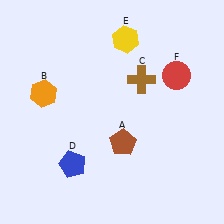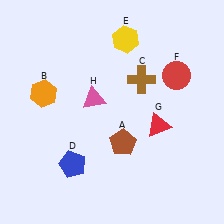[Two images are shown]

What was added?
A red triangle (G), a pink triangle (H) were added in Image 2.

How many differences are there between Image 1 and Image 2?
There are 2 differences between the two images.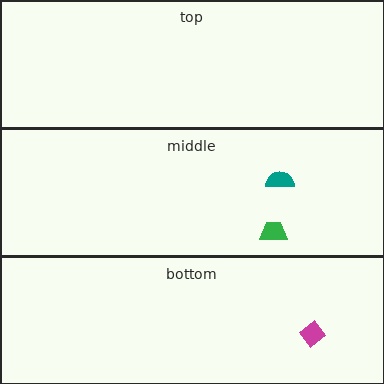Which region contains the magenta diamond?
The bottom region.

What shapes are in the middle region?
The green trapezoid, the teal semicircle.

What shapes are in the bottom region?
The magenta diamond.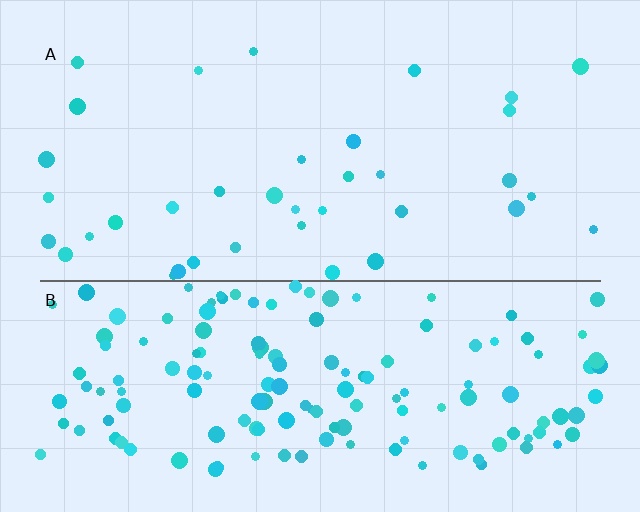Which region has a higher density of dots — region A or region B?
B (the bottom).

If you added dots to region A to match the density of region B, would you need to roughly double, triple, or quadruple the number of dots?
Approximately quadruple.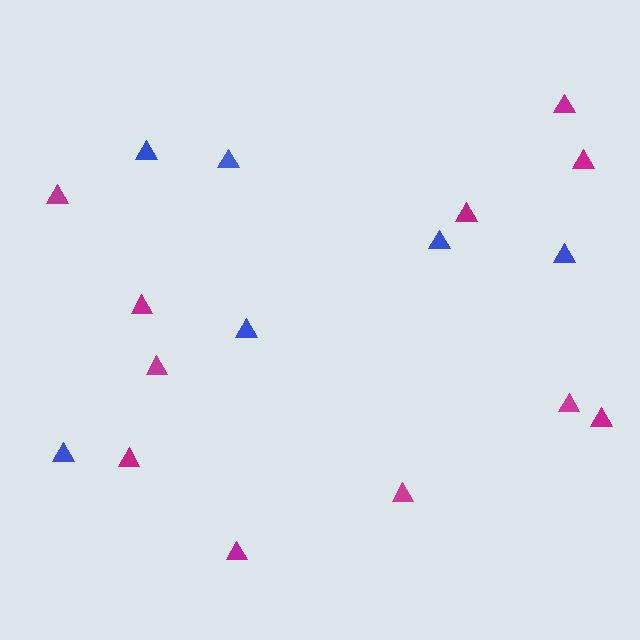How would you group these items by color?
There are 2 groups: one group of blue triangles (6) and one group of magenta triangles (11).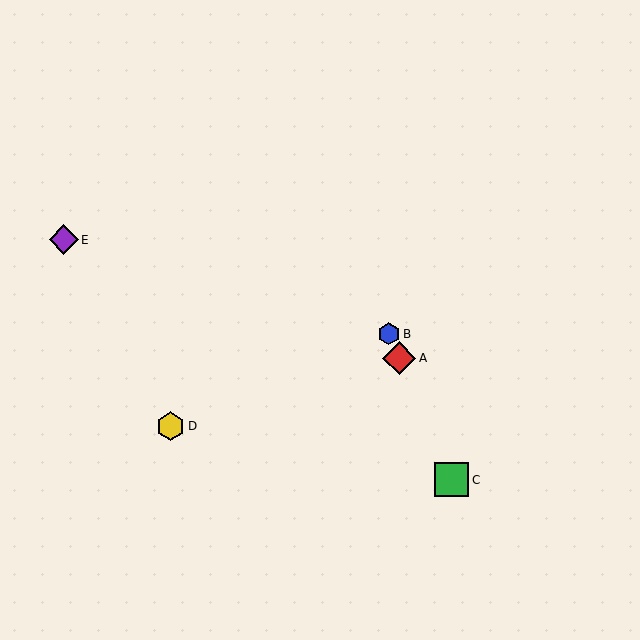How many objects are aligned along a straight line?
3 objects (A, B, C) are aligned along a straight line.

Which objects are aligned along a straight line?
Objects A, B, C are aligned along a straight line.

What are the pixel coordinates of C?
Object C is at (452, 480).